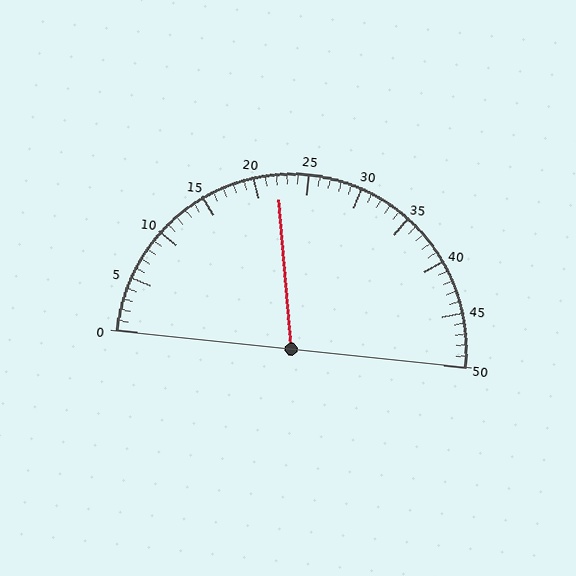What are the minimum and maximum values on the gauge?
The gauge ranges from 0 to 50.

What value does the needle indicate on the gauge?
The needle indicates approximately 22.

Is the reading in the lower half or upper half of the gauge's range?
The reading is in the lower half of the range (0 to 50).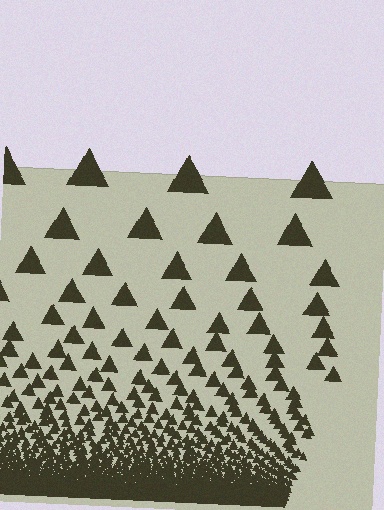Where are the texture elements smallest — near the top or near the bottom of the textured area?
Near the bottom.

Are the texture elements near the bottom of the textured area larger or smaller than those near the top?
Smaller. The gradient is inverted — elements near the bottom are smaller and denser.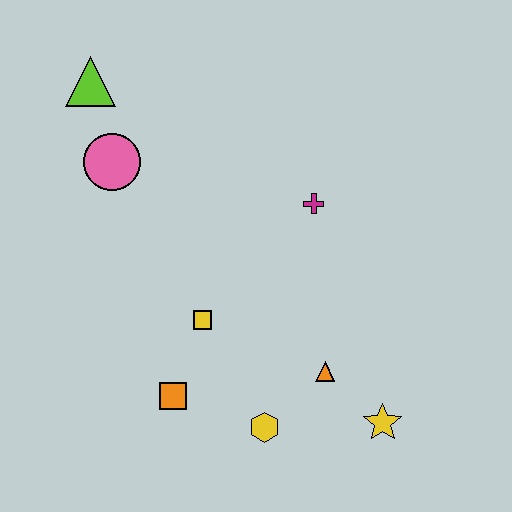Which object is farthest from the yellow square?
The lime triangle is farthest from the yellow square.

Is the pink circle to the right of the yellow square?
No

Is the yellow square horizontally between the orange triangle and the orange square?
Yes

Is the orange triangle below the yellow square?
Yes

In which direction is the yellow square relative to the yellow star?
The yellow square is to the left of the yellow star.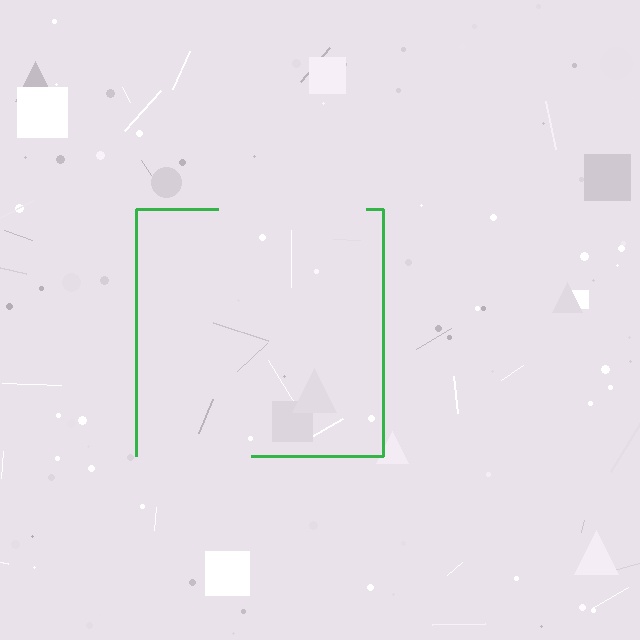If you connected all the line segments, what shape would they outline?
They would outline a square.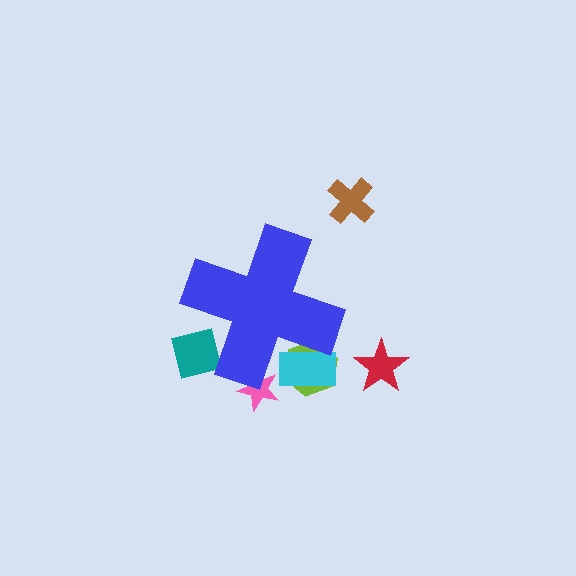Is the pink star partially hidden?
Yes, the pink star is partially hidden behind the blue cross.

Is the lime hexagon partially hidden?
Yes, the lime hexagon is partially hidden behind the blue cross.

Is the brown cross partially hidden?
No, the brown cross is fully visible.